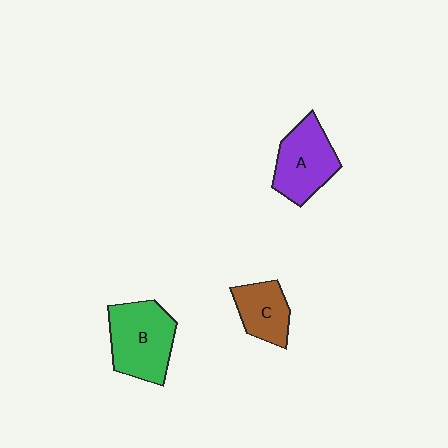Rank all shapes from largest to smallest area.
From largest to smallest: B (green), A (purple), C (brown).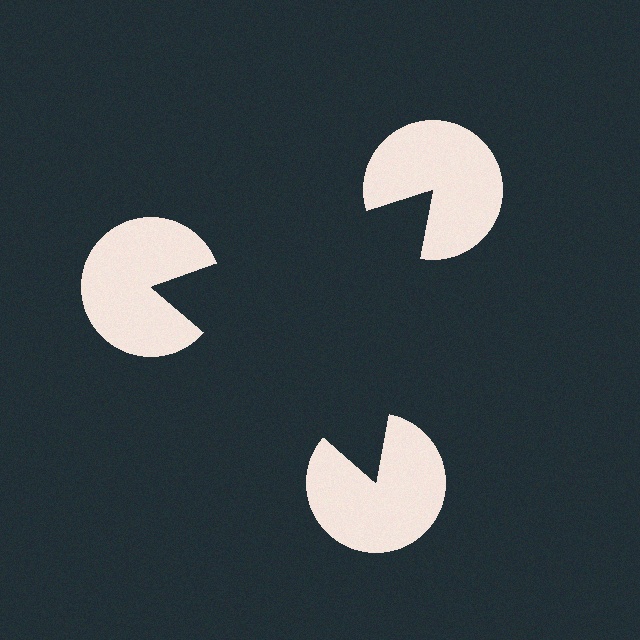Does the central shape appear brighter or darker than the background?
It typically appears slightly darker than the background, even though no actual brightness change is drawn.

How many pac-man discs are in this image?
There are 3 — one at each vertex of the illusory triangle.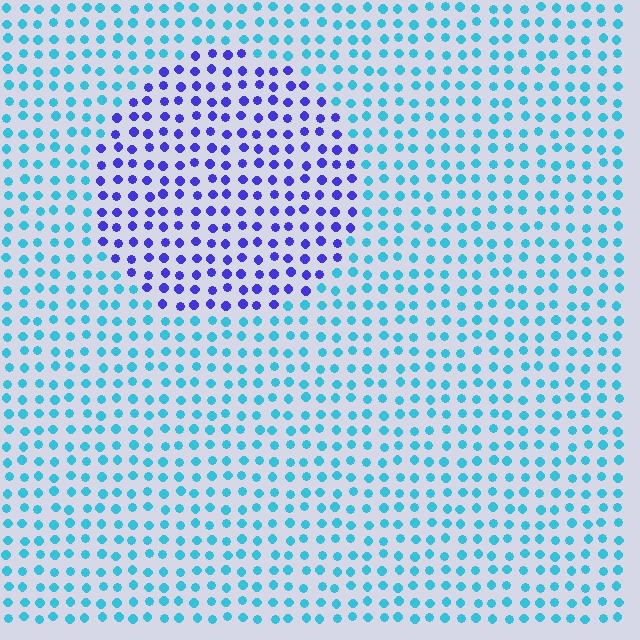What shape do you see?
I see a circle.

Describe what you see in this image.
The image is filled with small cyan elements in a uniform arrangement. A circle-shaped region is visible where the elements are tinted to a slightly different hue, forming a subtle color boundary.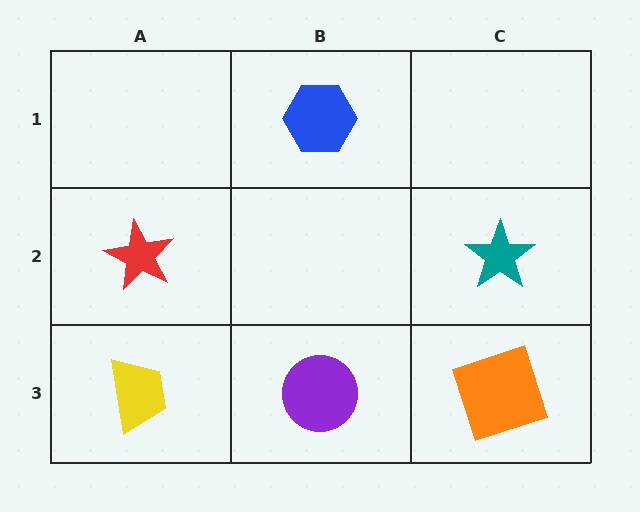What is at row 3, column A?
A yellow trapezoid.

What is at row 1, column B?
A blue hexagon.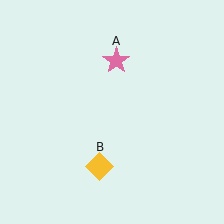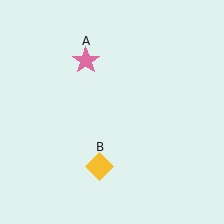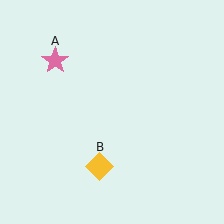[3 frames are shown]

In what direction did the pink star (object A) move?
The pink star (object A) moved left.